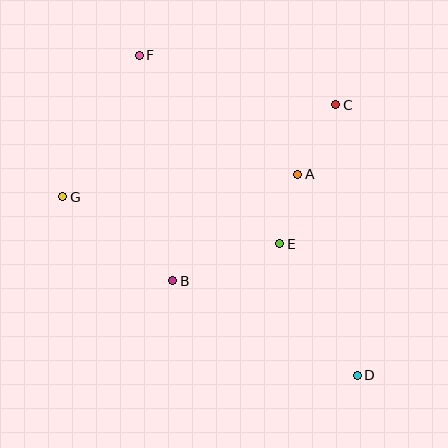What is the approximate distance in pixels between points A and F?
The distance between A and F is approximately 198 pixels.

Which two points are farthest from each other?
Points D and F are farthest from each other.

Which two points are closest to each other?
Points A and E are closest to each other.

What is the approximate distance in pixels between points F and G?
The distance between F and G is approximately 161 pixels.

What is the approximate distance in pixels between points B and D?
The distance between B and D is approximately 207 pixels.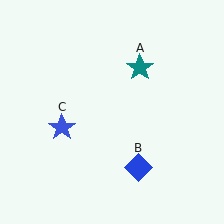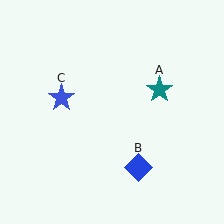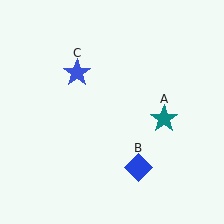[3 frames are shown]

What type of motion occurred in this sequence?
The teal star (object A), blue star (object C) rotated clockwise around the center of the scene.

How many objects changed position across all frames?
2 objects changed position: teal star (object A), blue star (object C).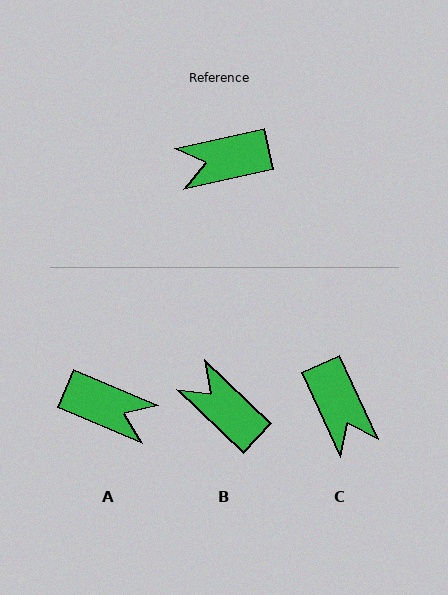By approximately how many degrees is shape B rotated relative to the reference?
Approximately 56 degrees clockwise.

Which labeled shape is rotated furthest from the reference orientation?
A, about 144 degrees away.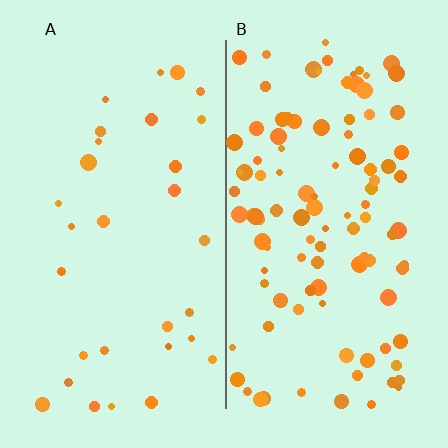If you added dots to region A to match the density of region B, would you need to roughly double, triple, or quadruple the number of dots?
Approximately triple.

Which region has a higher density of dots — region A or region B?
B (the right).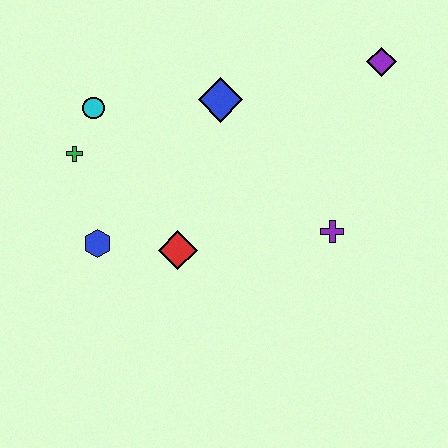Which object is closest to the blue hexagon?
The red diamond is closest to the blue hexagon.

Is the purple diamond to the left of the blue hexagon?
No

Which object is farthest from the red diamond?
The purple diamond is farthest from the red diamond.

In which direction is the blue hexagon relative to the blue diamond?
The blue hexagon is below the blue diamond.